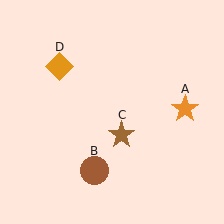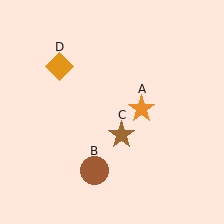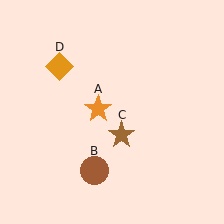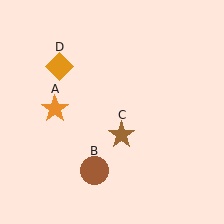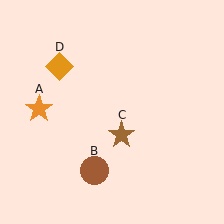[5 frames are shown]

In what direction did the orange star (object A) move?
The orange star (object A) moved left.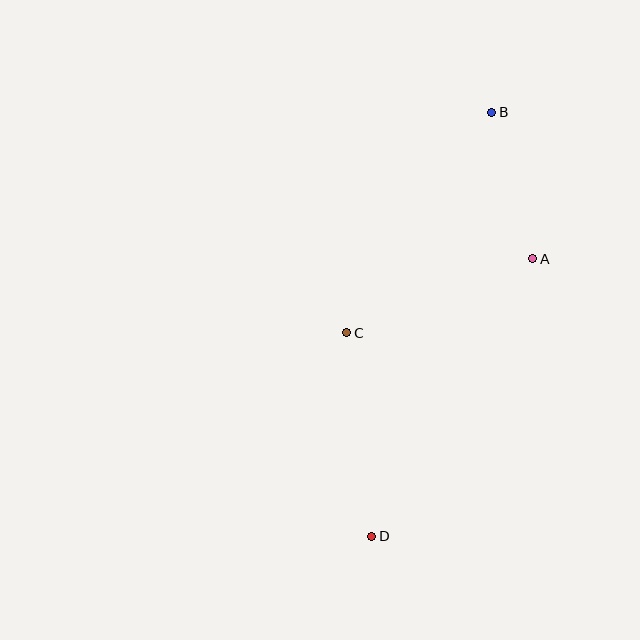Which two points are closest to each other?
Points A and B are closest to each other.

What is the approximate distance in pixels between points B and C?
The distance between B and C is approximately 264 pixels.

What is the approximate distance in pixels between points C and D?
The distance between C and D is approximately 205 pixels.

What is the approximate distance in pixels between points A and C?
The distance between A and C is approximately 201 pixels.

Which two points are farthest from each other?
Points B and D are farthest from each other.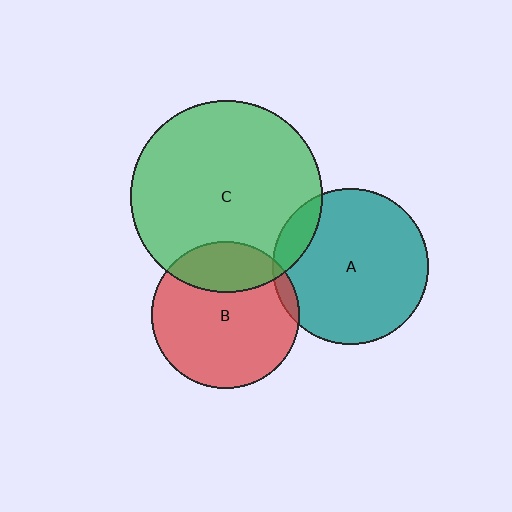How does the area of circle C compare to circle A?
Approximately 1.5 times.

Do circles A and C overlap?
Yes.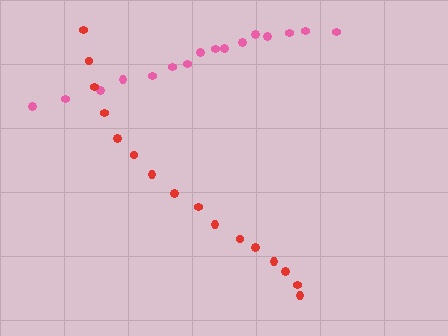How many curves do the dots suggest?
There are 2 distinct paths.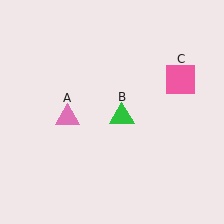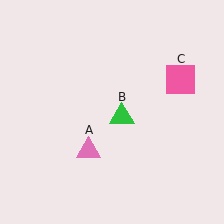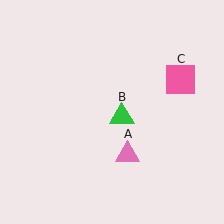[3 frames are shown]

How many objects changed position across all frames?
1 object changed position: pink triangle (object A).